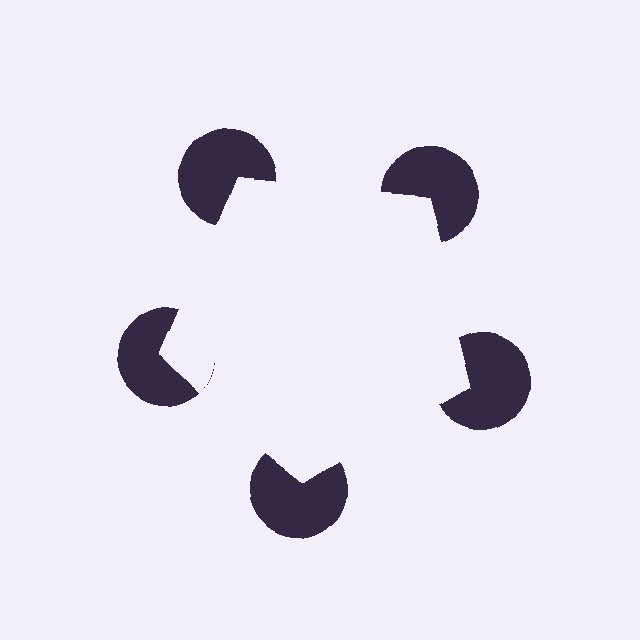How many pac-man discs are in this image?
There are 5 — one at each vertex of the illusory pentagon.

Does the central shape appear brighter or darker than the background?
It typically appears slightly brighter than the background, even though no actual brightness change is drawn.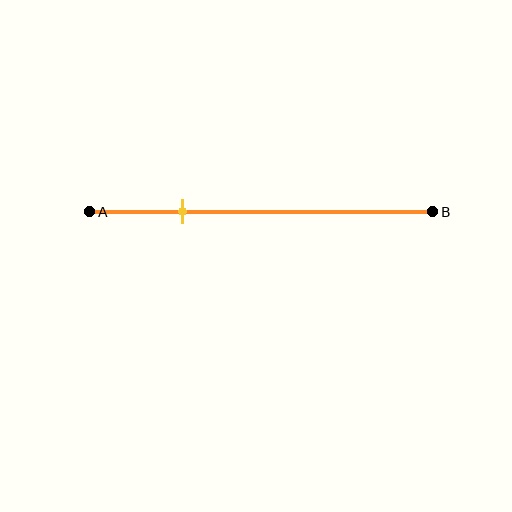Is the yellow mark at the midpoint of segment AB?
No, the mark is at about 25% from A, not at the 50% midpoint.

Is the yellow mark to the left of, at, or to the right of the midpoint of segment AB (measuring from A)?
The yellow mark is to the left of the midpoint of segment AB.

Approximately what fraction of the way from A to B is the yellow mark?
The yellow mark is approximately 25% of the way from A to B.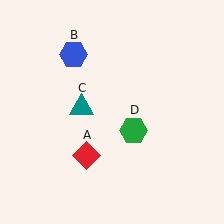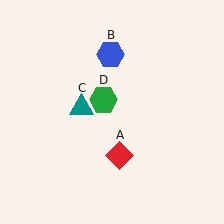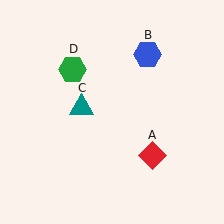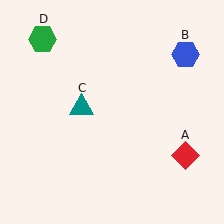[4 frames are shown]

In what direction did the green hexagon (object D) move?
The green hexagon (object D) moved up and to the left.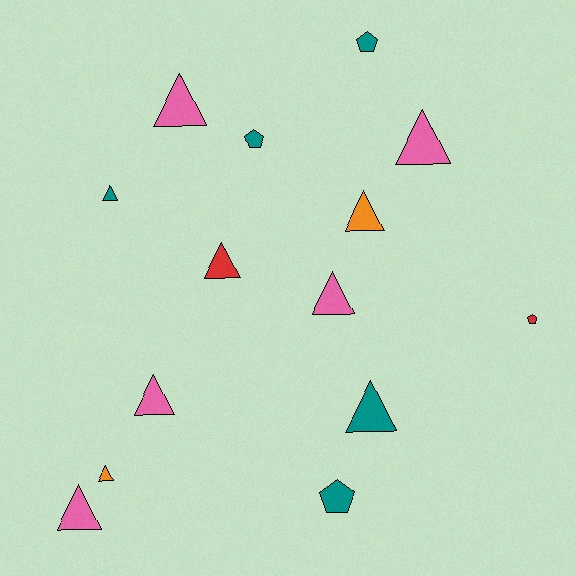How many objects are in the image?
There are 14 objects.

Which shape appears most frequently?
Triangle, with 10 objects.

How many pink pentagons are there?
There are no pink pentagons.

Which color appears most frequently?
Teal, with 5 objects.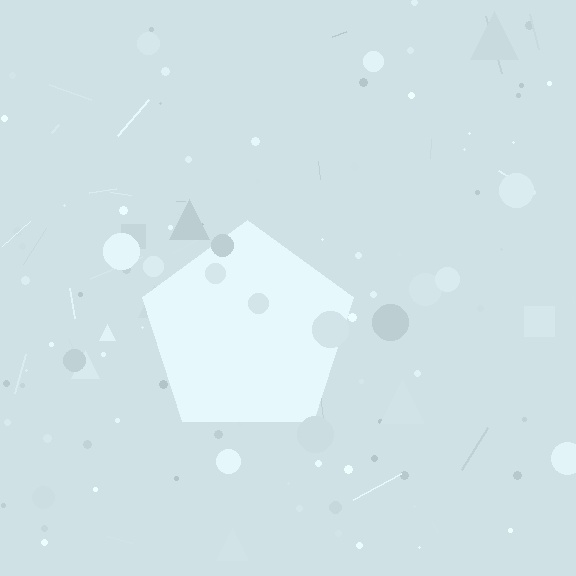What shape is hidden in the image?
A pentagon is hidden in the image.